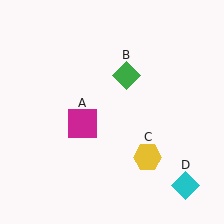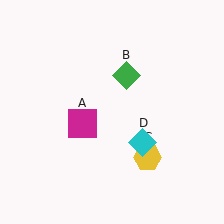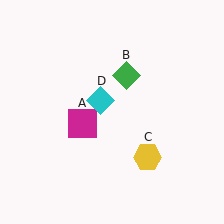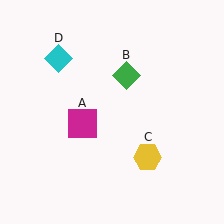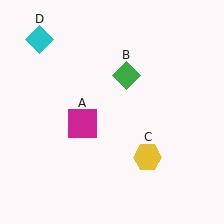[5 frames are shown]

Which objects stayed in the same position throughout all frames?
Magenta square (object A) and green diamond (object B) and yellow hexagon (object C) remained stationary.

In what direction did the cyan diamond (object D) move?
The cyan diamond (object D) moved up and to the left.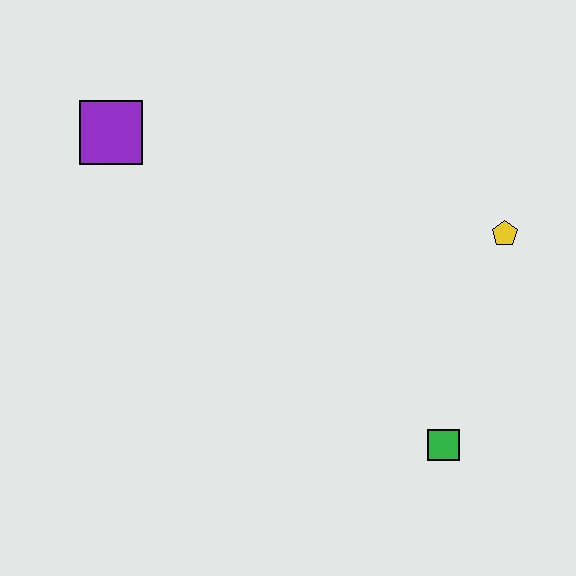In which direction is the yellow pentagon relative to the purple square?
The yellow pentagon is to the right of the purple square.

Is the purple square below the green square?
No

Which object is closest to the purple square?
The yellow pentagon is closest to the purple square.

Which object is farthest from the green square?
The purple square is farthest from the green square.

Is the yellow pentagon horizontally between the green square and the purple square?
No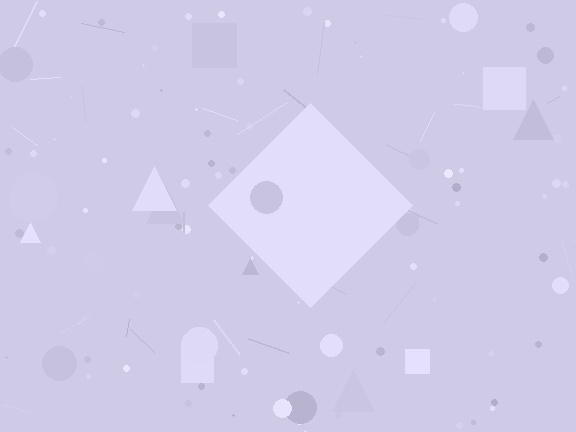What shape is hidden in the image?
A diamond is hidden in the image.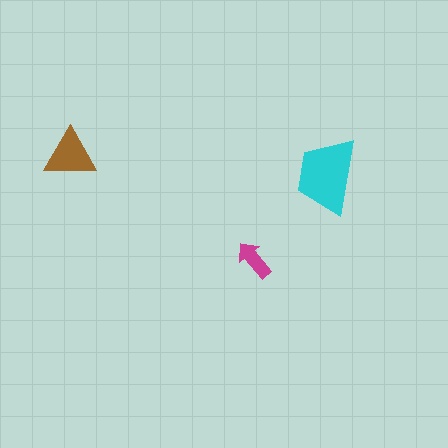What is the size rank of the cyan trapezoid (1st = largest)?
1st.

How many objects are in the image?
There are 3 objects in the image.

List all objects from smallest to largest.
The magenta arrow, the brown triangle, the cyan trapezoid.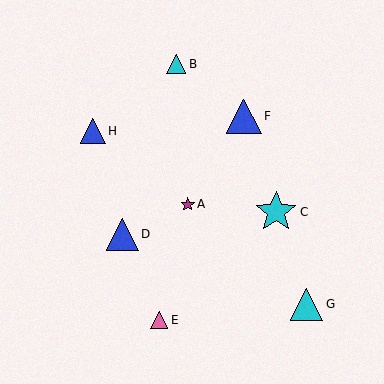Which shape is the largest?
The cyan star (labeled C) is the largest.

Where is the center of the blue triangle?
The center of the blue triangle is at (244, 116).